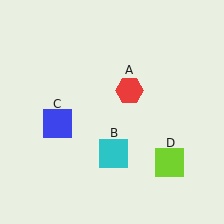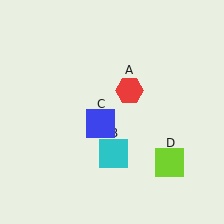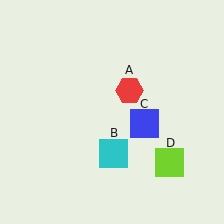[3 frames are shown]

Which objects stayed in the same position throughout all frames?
Red hexagon (object A) and cyan square (object B) and lime square (object D) remained stationary.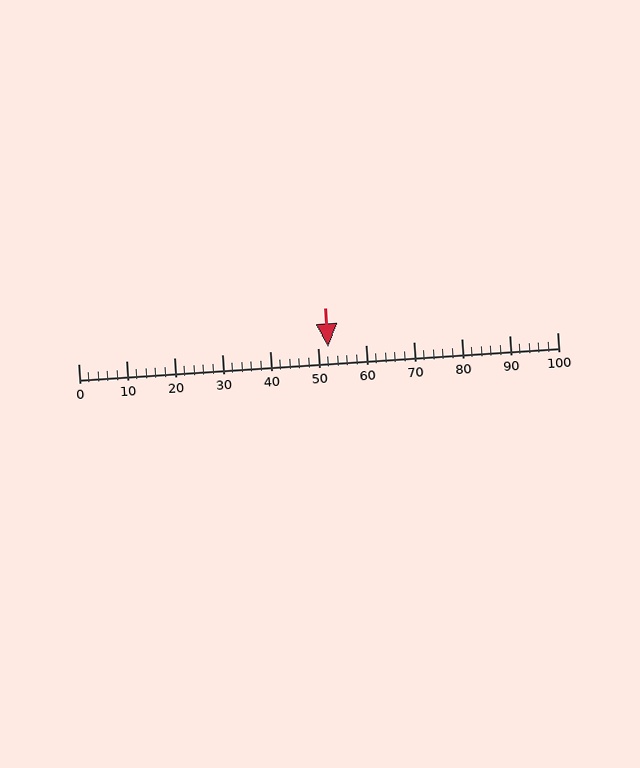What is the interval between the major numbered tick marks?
The major tick marks are spaced 10 units apart.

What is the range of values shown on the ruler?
The ruler shows values from 0 to 100.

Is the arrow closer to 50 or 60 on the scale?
The arrow is closer to 50.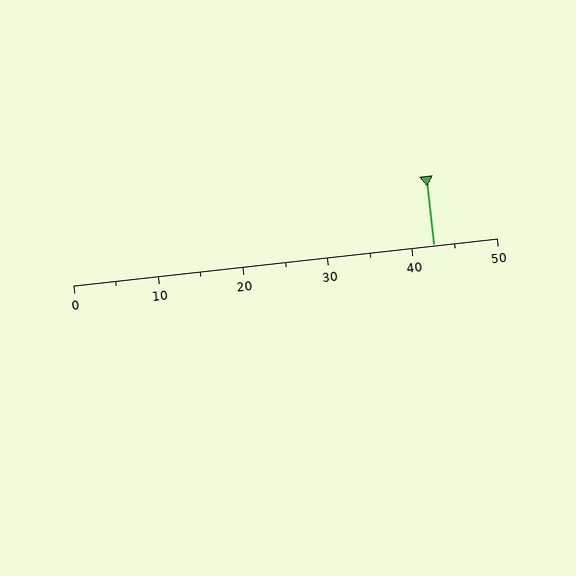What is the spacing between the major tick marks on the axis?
The major ticks are spaced 10 apart.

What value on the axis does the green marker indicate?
The marker indicates approximately 42.5.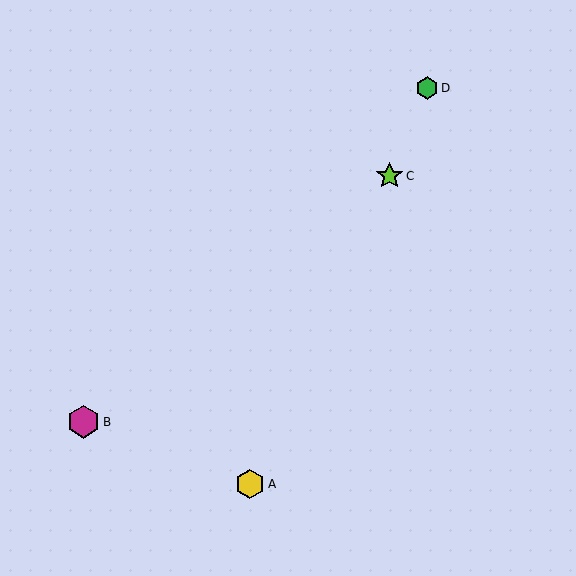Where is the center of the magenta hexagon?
The center of the magenta hexagon is at (84, 422).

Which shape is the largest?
The magenta hexagon (labeled B) is the largest.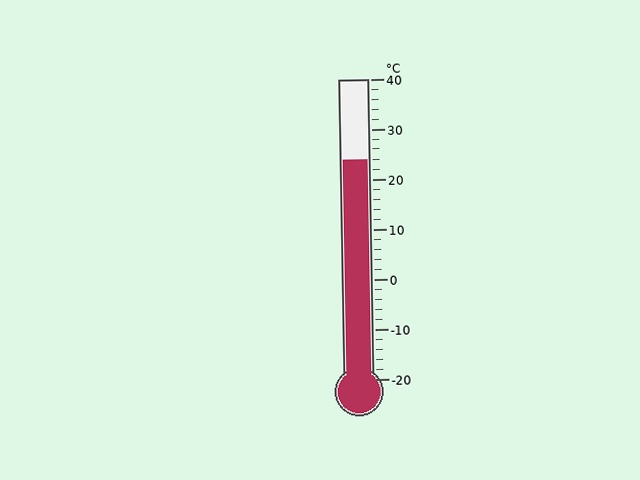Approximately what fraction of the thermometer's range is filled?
The thermometer is filled to approximately 75% of its range.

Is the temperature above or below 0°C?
The temperature is above 0°C.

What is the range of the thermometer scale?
The thermometer scale ranges from -20°C to 40°C.